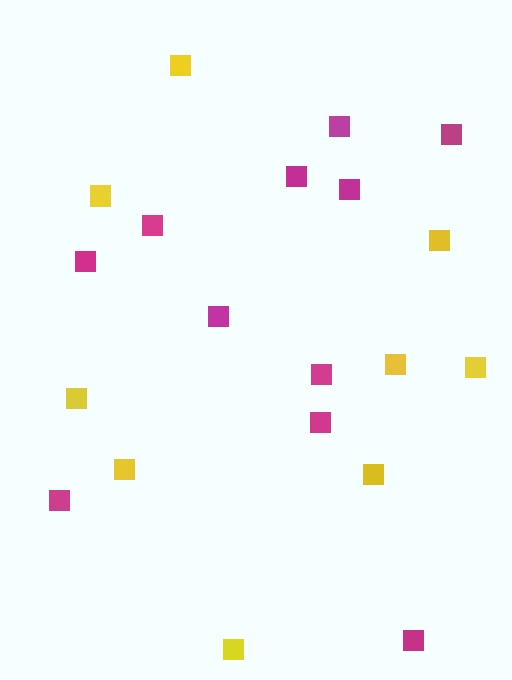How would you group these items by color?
There are 2 groups: one group of magenta squares (11) and one group of yellow squares (9).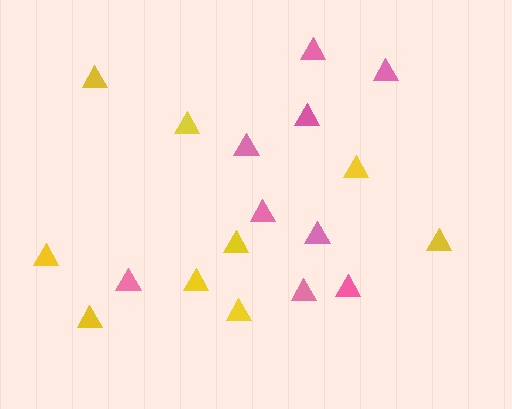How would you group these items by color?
There are 2 groups: one group of pink triangles (9) and one group of yellow triangles (9).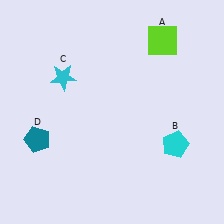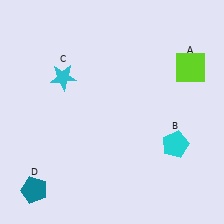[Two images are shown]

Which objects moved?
The objects that moved are: the lime square (A), the teal pentagon (D).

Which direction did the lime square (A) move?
The lime square (A) moved right.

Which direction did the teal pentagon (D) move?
The teal pentagon (D) moved down.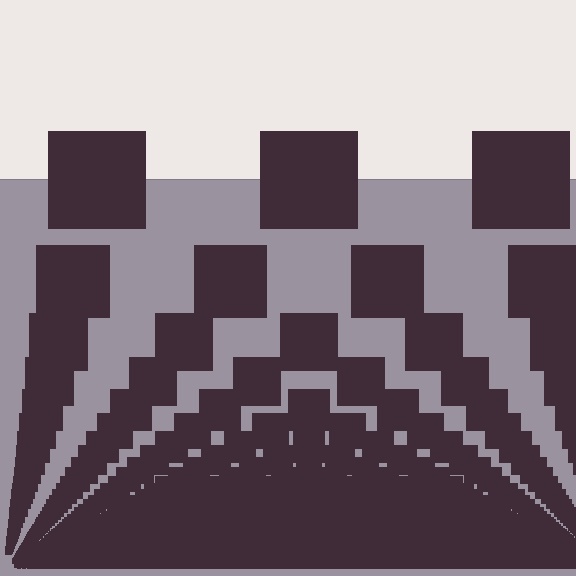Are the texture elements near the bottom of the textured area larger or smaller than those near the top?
Smaller. The gradient is inverted — elements near the bottom are smaller and denser.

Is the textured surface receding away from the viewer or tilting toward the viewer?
The surface appears to tilt toward the viewer. Texture elements get larger and sparser toward the top.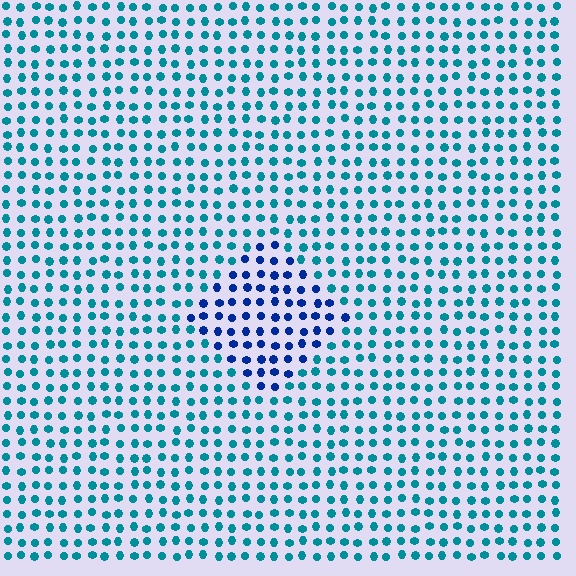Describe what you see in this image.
The image is filled with small teal elements in a uniform arrangement. A diamond-shaped region is visible where the elements are tinted to a slightly different hue, forming a subtle color boundary.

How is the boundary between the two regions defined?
The boundary is defined purely by a slight shift in hue (about 40 degrees). Spacing, size, and orientation are identical on both sides.